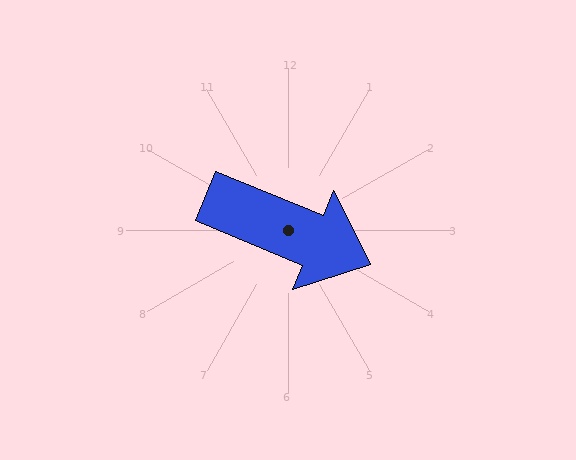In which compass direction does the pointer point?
East.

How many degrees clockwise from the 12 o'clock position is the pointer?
Approximately 112 degrees.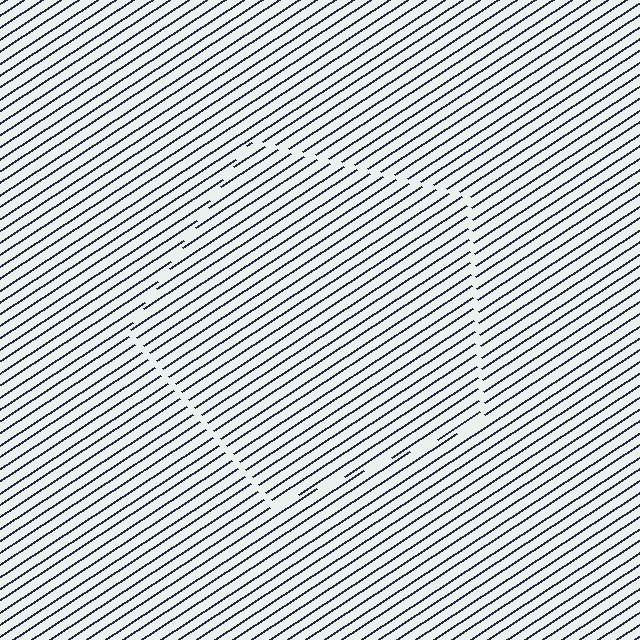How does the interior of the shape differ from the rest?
The interior of the shape contains the same grating, shifted by half a period — the contour is defined by the phase discontinuity where line-ends from the inner and outer gratings abut.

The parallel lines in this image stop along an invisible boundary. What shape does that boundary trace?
An illusory pentagon. The interior of the shape contains the same grating, shifted by half a period — the contour is defined by the phase discontinuity where line-ends from the inner and outer gratings abut.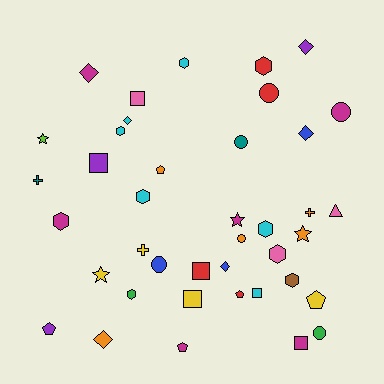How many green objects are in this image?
There are 2 green objects.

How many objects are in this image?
There are 40 objects.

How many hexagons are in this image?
There are 9 hexagons.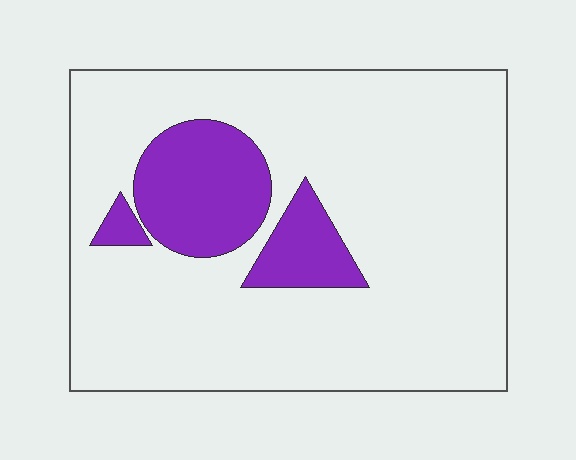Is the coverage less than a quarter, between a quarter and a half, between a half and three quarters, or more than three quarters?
Less than a quarter.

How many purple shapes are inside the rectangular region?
3.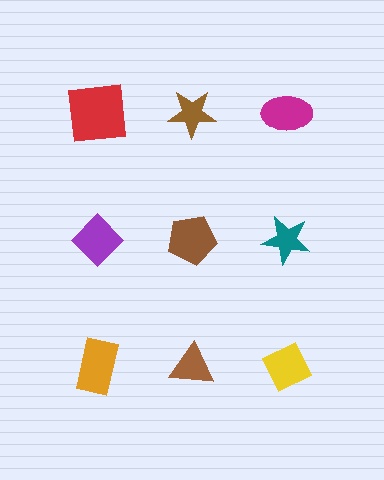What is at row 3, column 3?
A yellow diamond.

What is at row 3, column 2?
A brown triangle.